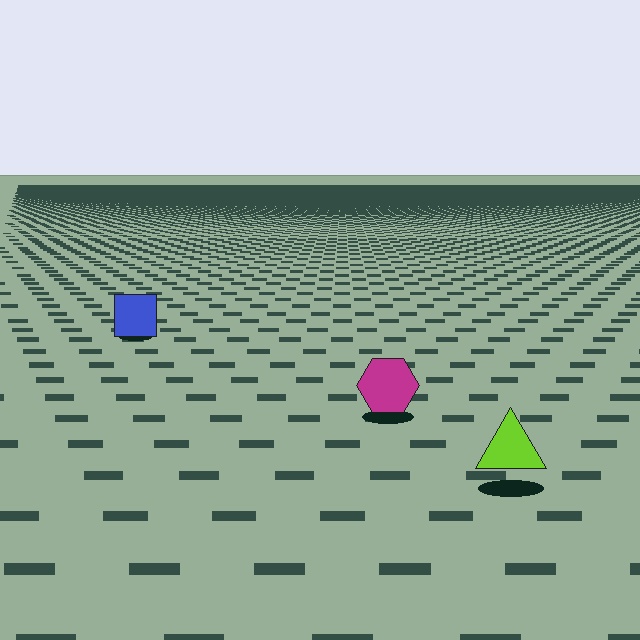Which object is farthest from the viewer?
The blue square is farthest from the viewer. It appears smaller and the ground texture around it is denser.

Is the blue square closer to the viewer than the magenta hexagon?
No. The magenta hexagon is closer — you can tell from the texture gradient: the ground texture is coarser near it.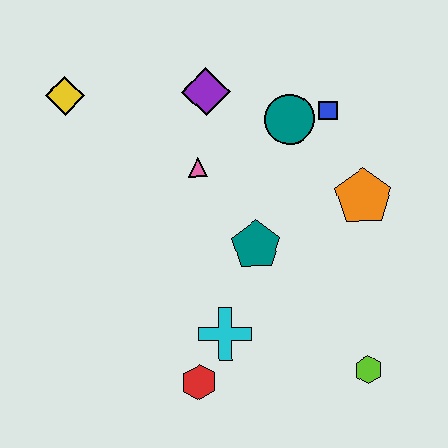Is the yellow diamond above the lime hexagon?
Yes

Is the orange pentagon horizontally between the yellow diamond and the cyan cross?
No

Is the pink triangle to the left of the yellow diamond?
No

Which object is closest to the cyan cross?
The red hexagon is closest to the cyan cross.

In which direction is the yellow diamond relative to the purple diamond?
The yellow diamond is to the left of the purple diamond.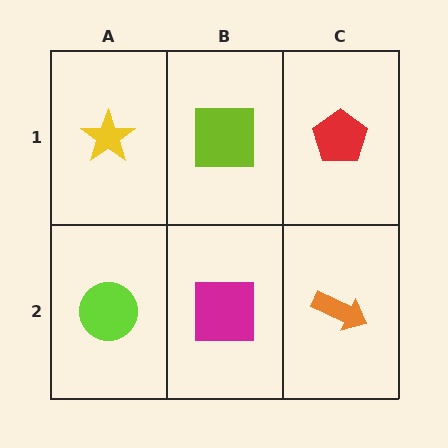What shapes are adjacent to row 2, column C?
A red pentagon (row 1, column C), a magenta square (row 2, column B).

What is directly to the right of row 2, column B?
An orange arrow.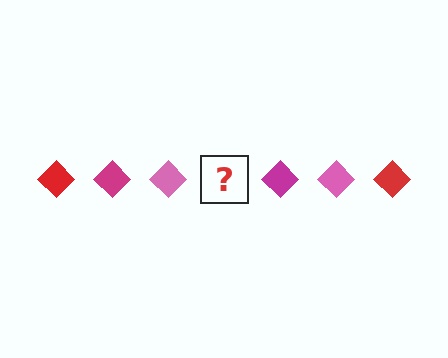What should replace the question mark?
The question mark should be replaced with a red diamond.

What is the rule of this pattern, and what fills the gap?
The rule is that the pattern cycles through red, magenta, pink diamonds. The gap should be filled with a red diamond.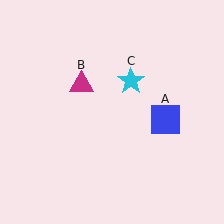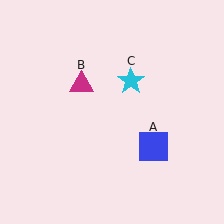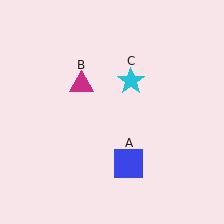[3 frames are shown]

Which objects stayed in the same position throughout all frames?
Magenta triangle (object B) and cyan star (object C) remained stationary.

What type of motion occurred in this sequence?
The blue square (object A) rotated clockwise around the center of the scene.